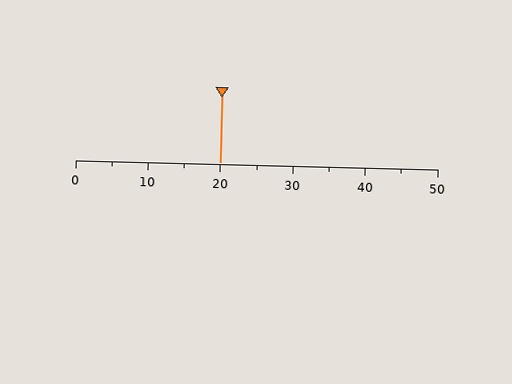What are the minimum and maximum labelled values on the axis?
The axis runs from 0 to 50.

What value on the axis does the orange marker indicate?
The marker indicates approximately 20.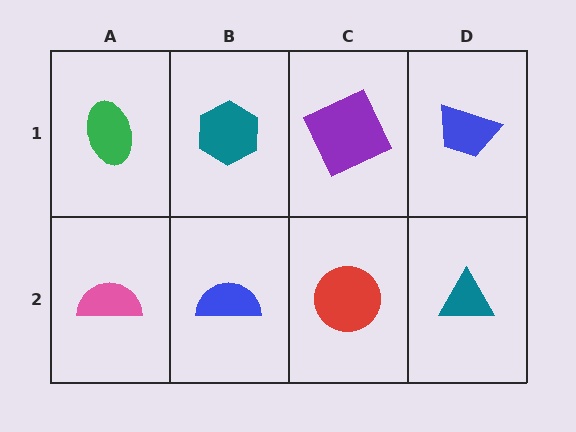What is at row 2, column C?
A red circle.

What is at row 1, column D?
A blue trapezoid.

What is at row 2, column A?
A pink semicircle.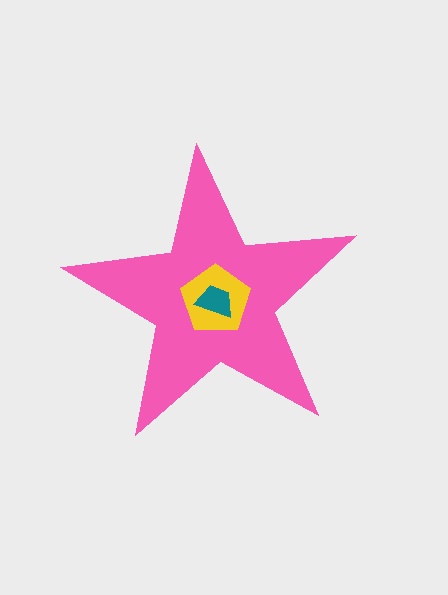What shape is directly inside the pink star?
The yellow pentagon.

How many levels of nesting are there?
3.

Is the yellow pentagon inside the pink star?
Yes.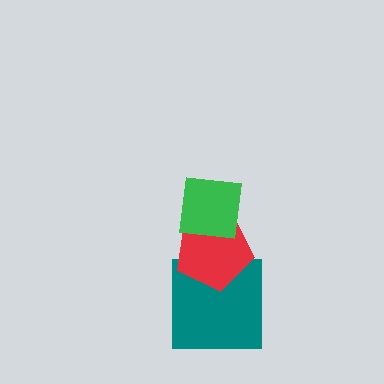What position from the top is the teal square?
The teal square is 3rd from the top.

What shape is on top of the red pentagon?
The green square is on top of the red pentagon.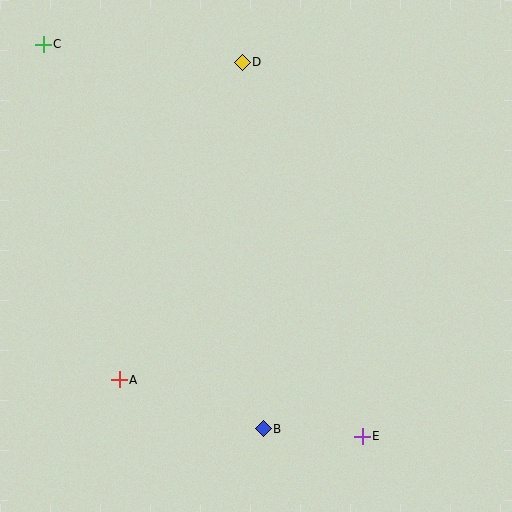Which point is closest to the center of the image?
Point B at (263, 429) is closest to the center.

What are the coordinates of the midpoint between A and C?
The midpoint between A and C is at (81, 212).